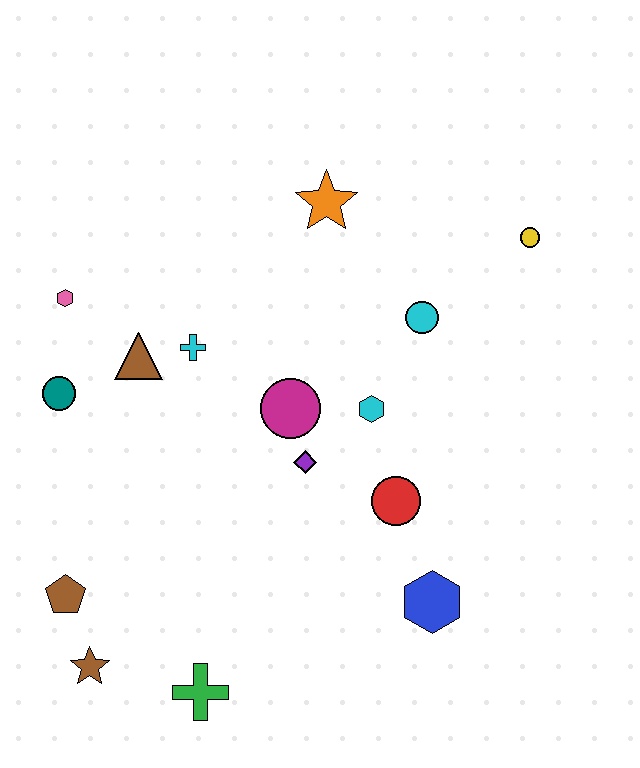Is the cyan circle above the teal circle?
Yes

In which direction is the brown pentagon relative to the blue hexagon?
The brown pentagon is to the left of the blue hexagon.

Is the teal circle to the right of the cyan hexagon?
No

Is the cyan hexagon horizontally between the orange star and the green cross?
No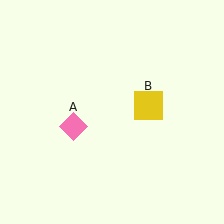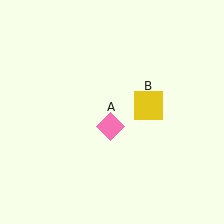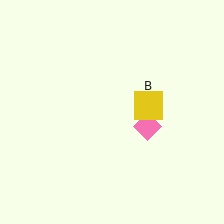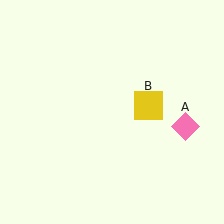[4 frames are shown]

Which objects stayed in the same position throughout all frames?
Yellow square (object B) remained stationary.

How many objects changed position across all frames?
1 object changed position: pink diamond (object A).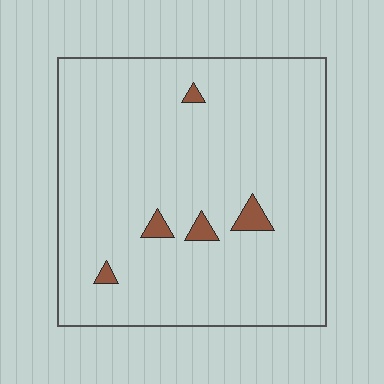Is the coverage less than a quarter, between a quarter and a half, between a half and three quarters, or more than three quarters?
Less than a quarter.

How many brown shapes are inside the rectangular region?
5.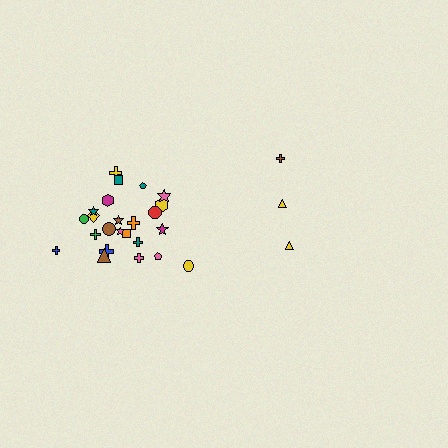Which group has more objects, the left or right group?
The left group.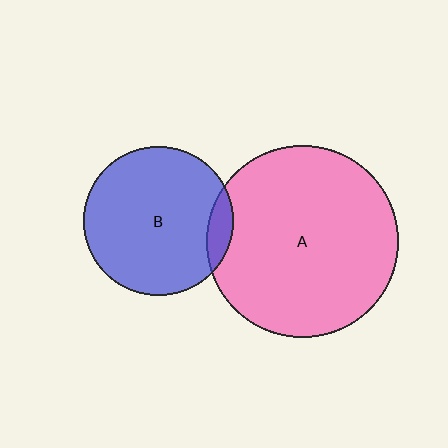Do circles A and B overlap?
Yes.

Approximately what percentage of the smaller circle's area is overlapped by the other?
Approximately 10%.